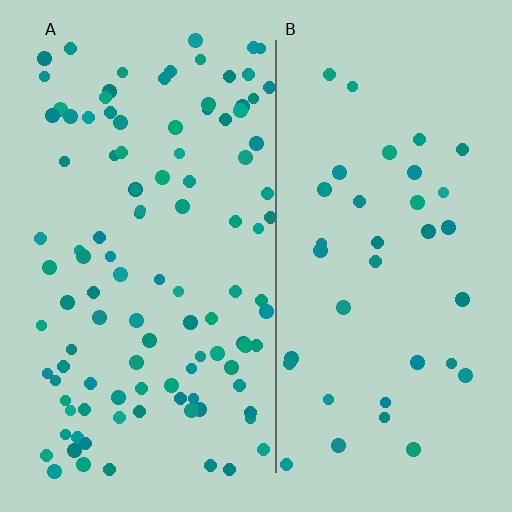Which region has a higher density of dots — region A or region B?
A (the left).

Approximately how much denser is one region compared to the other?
Approximately 2.9× — region A over region B.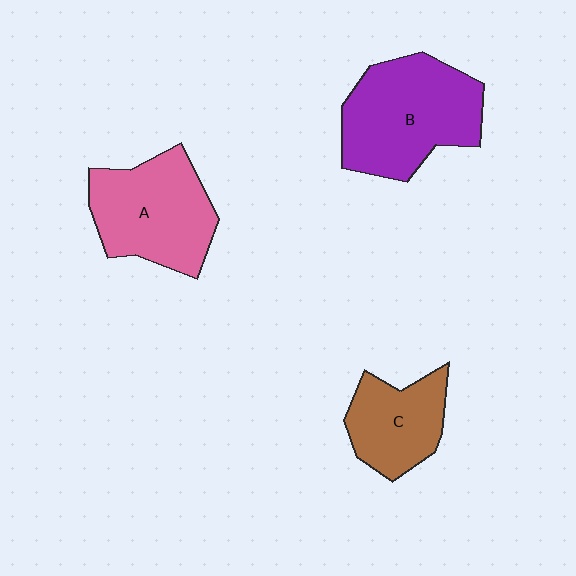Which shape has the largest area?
Shape B (purple).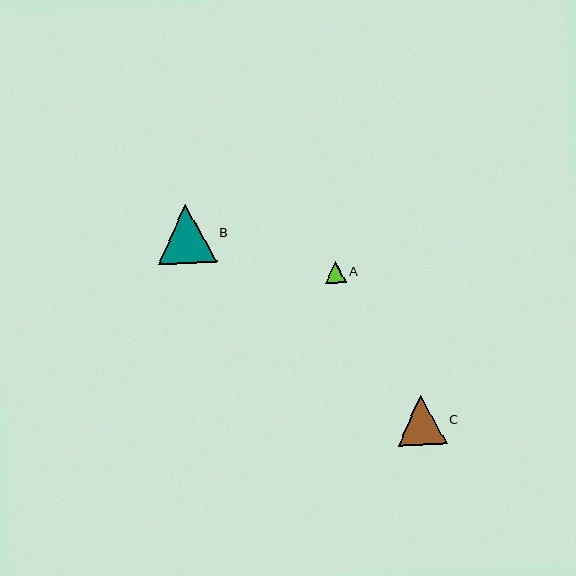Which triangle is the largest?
Triangle B is the largest with a size of approximately 59 pixels.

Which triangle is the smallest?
Triangle A is the smallest with a size of approximately 22 pixels.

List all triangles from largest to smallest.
From largest to smallest: B, C, A.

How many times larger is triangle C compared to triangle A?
Triangle C is approximately 2.3 times the size of triangle A.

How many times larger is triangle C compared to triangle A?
Triangle C is approximately 2.3 times the size of triangle A.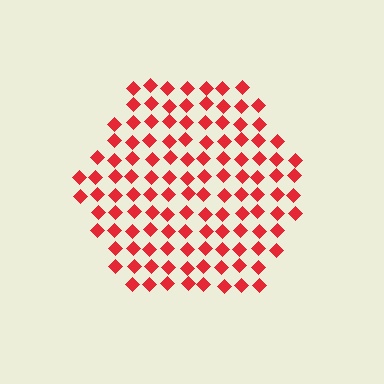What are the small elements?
The small elements are diamonds.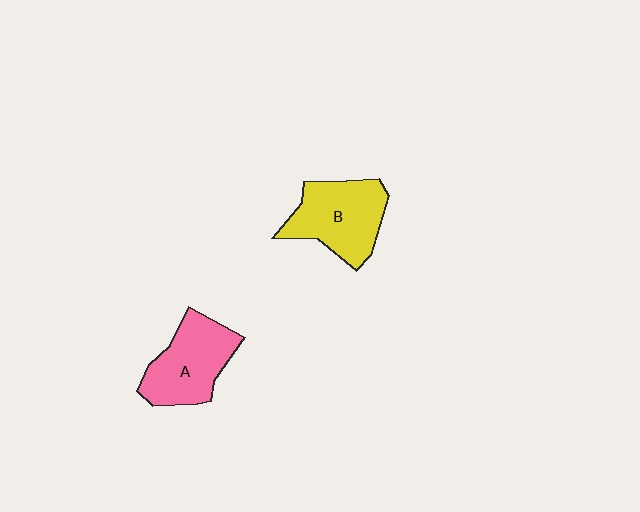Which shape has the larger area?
Shape B (yellow).